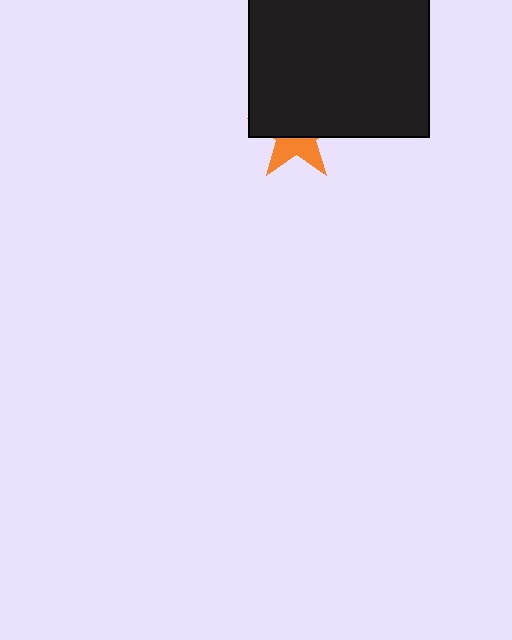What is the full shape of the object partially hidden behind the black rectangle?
The partially hidden object is an orange star.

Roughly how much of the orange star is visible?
A small part of it is visible (roughly 40%).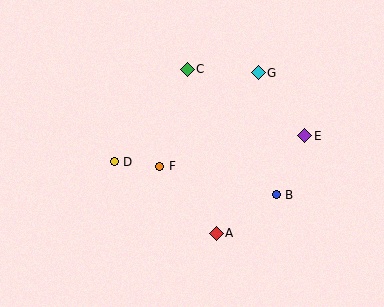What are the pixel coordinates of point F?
Point F is at (160, 166).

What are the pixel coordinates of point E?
Point E is at (305, 136).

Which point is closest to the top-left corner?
Point D is closest to the top-left corner.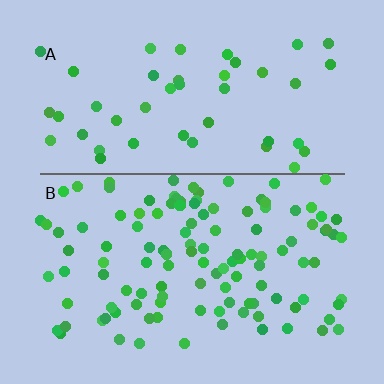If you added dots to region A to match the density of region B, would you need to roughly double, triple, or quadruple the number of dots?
Approximately triple.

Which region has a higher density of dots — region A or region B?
B (the bottom).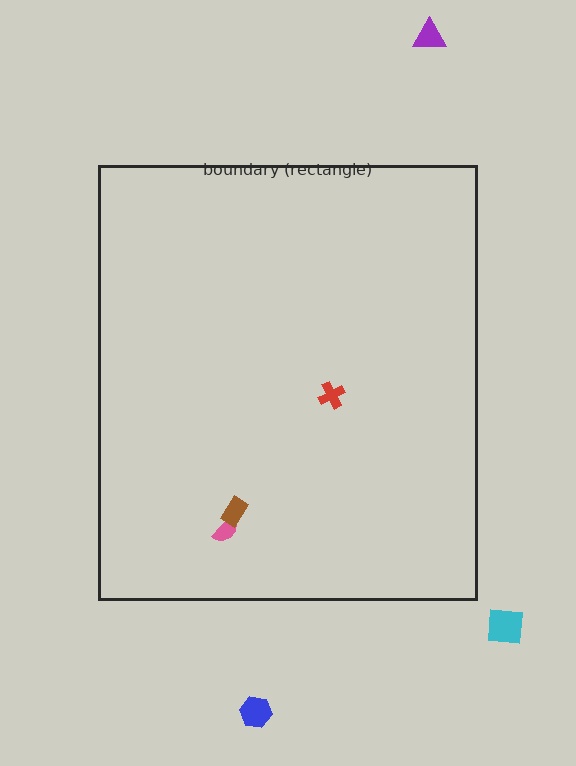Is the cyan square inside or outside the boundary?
Outside.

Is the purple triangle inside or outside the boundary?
Outside.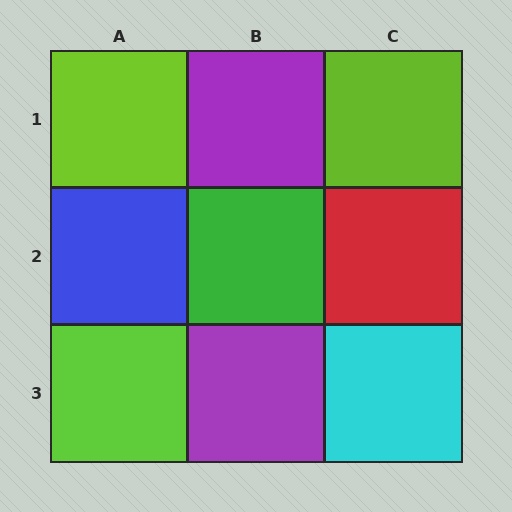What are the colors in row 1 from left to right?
Lime, purple, lime.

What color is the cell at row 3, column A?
Lime.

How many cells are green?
1 cell is green.